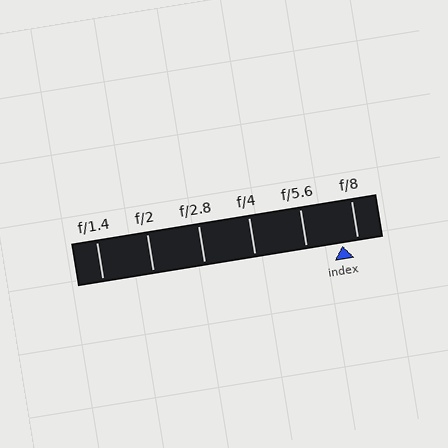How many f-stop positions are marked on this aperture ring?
There are 6 f-stop positions marked.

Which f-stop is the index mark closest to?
The index mark is closest to f/8.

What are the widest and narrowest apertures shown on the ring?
The widest aperture shown is f/1.4 and the narrowest is f/8.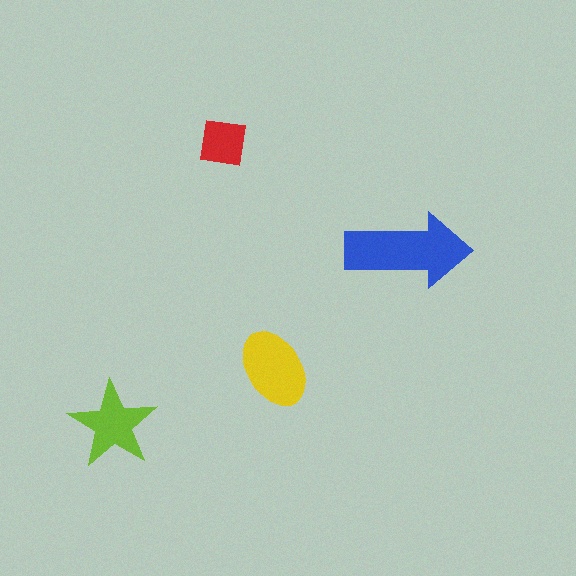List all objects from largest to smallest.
The blue arrow, the yellow ellipse, the lime star, the red square.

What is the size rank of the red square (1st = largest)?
4th.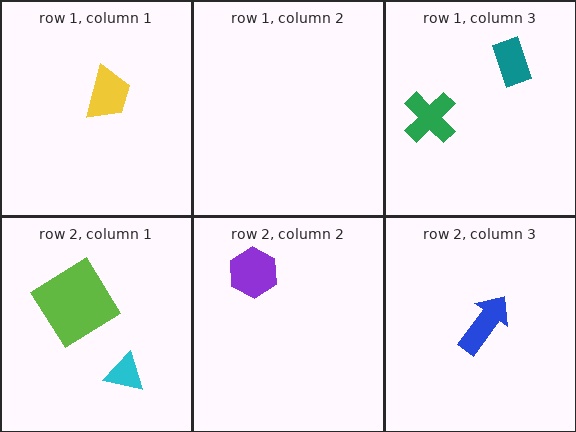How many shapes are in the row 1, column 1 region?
1.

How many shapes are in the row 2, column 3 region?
1.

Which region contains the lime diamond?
The row 2, column 1 region.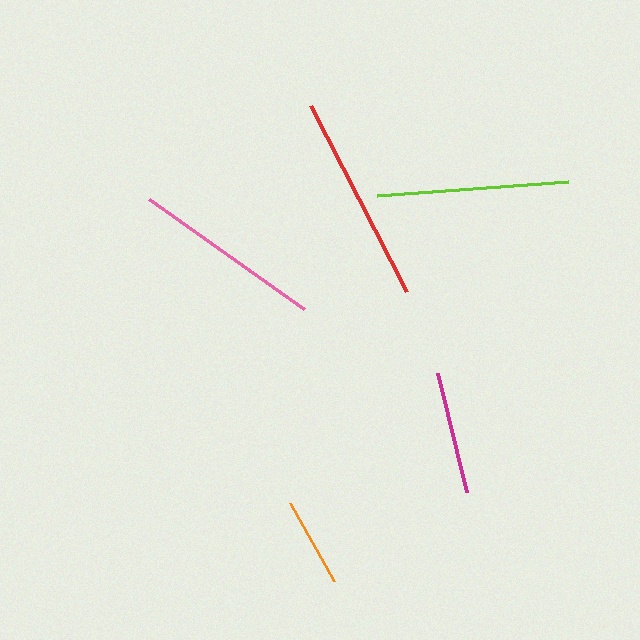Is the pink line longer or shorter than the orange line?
The pink line is longer than the orange line.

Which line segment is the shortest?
The orange line is the shortest at approximately 91 pixels.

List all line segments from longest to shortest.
From longest to shortest: red, lime, pink, magenta, orange.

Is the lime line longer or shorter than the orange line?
The lime line is longer than the orange line.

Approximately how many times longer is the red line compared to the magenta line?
The red line is approximately 1.7 times the length of the magenta line.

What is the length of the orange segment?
The orange segment is approximately 91 pixels long.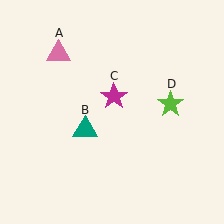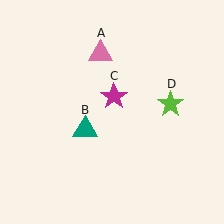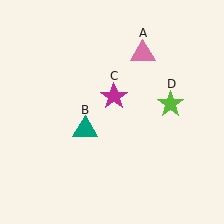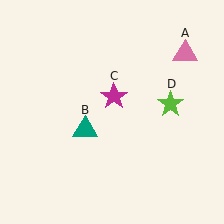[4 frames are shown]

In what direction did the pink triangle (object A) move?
The pink triangle (object A) moved right.